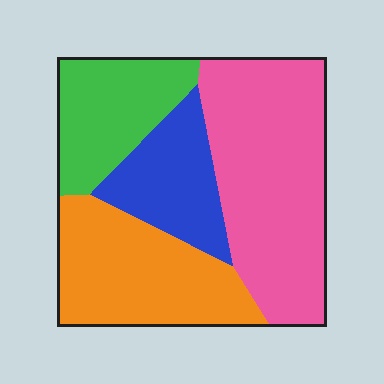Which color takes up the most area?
Pink, at roughly 40%.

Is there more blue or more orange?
Orange.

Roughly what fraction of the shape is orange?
Orange covers roughly 25% of the shape.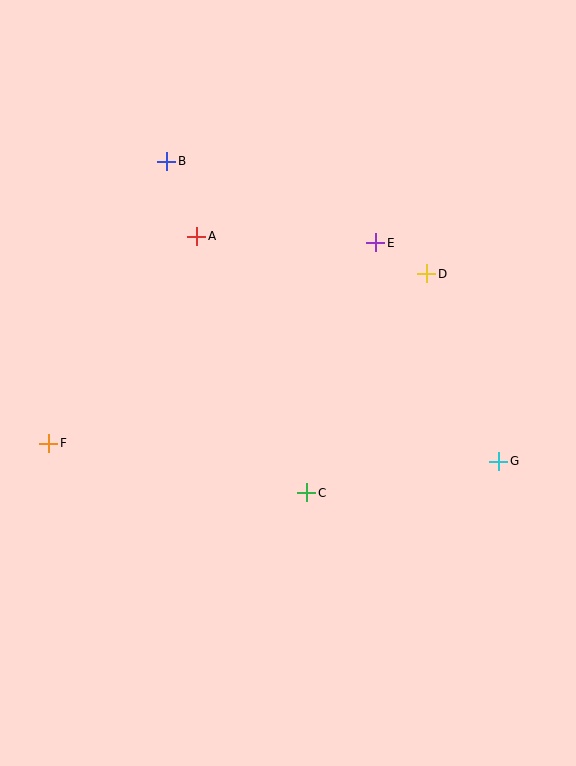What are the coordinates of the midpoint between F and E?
The midpoint between F and E is at (212, 343).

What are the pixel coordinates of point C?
Point C is at (307, 493).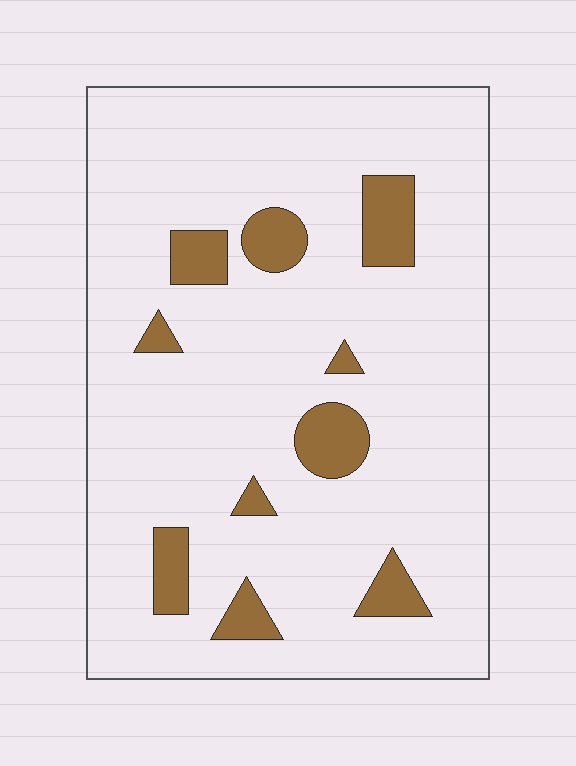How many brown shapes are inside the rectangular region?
10.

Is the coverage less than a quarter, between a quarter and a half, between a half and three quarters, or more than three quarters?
Less than a quarter.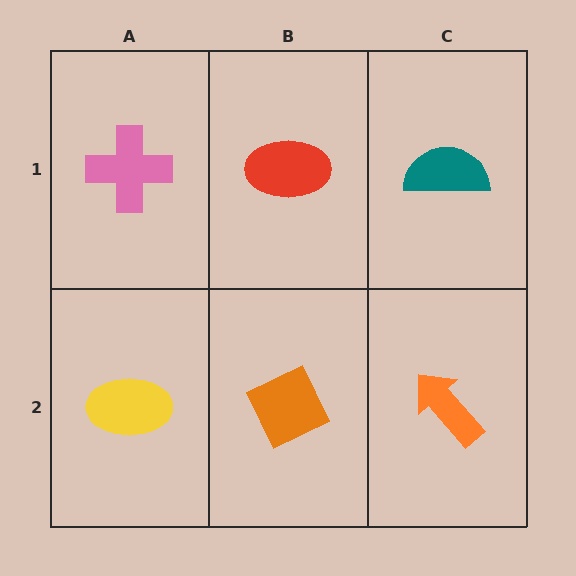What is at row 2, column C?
An orange arrow.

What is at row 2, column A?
A yellow ellipse.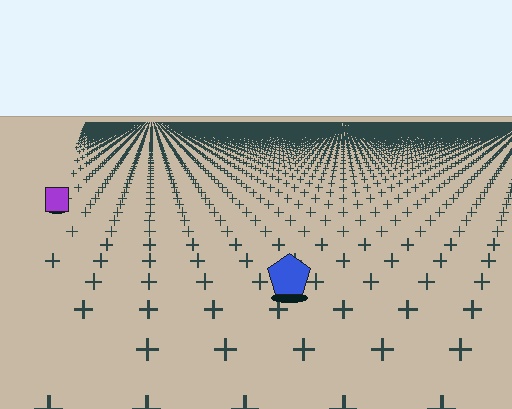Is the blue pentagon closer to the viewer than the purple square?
Yes. The blue pentagon is closer — you can tell from the texture gradient: the ground texture is coarser near it.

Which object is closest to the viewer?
The blue pentagon is closest. The texture marks near it are larger and more spread out.